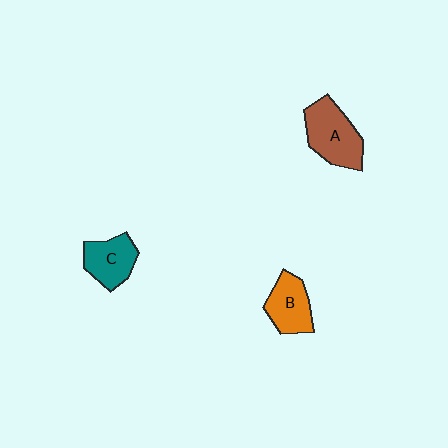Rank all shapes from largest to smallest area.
From largest to smallest: A (brown), B (orange), C (teal).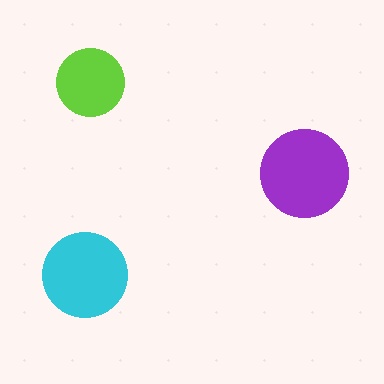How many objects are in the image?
There are 3 objects in the image.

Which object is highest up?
The lime circle is topmost.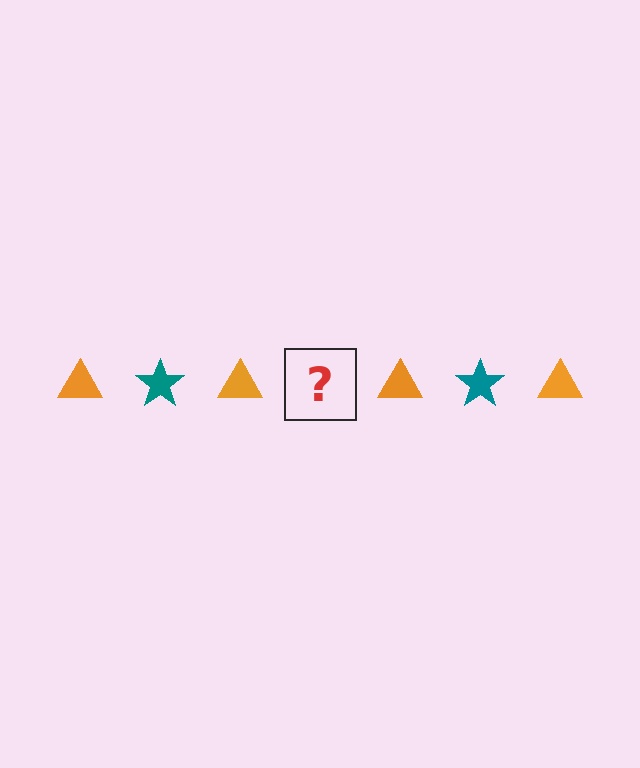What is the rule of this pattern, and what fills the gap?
The rule is that the pattern alternates between orange triangle and teal star. The gap should be filled with a teal star.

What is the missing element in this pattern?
The missing element is a teal star.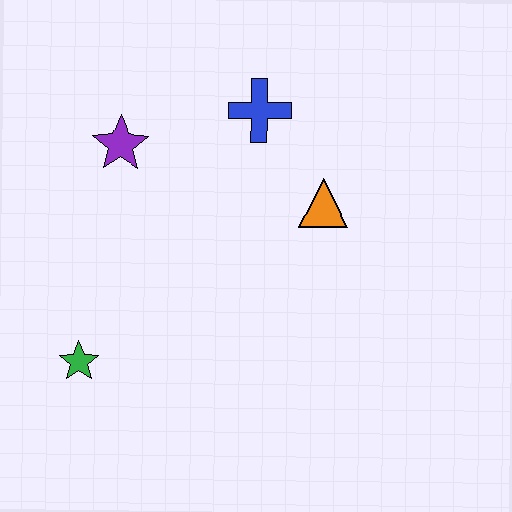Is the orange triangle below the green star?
No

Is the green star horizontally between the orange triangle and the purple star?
No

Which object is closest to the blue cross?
The orange triangle is closest to the blue cross.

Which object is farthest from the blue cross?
The green star is farthest from the blue cross.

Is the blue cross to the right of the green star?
Yes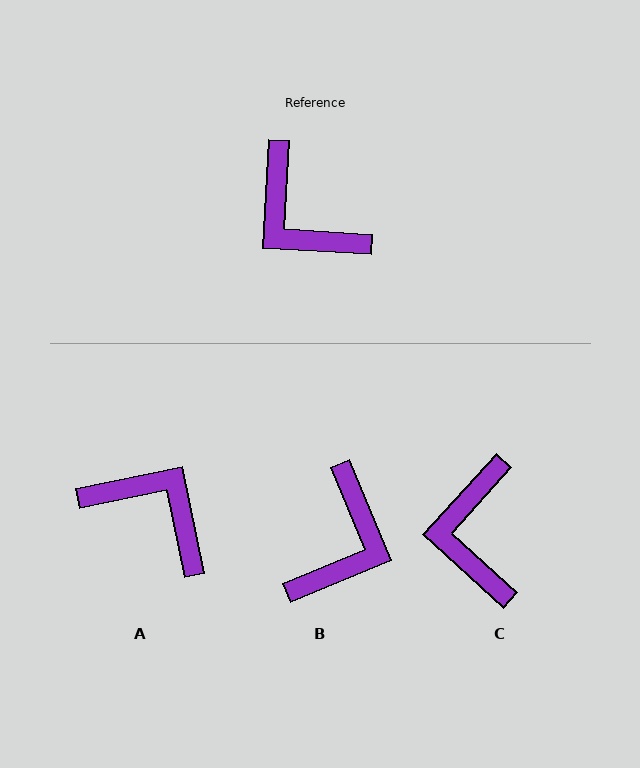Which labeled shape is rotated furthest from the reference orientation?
A, about 165 degrees away.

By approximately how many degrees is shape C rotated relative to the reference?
Approximately 39 degrees clockwise.